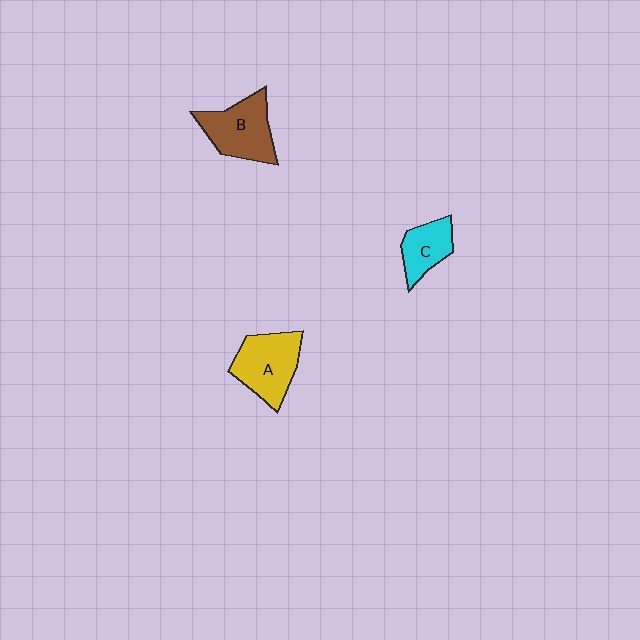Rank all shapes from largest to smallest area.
From largest to smallest: A (yellow), B (brown), C (cyan).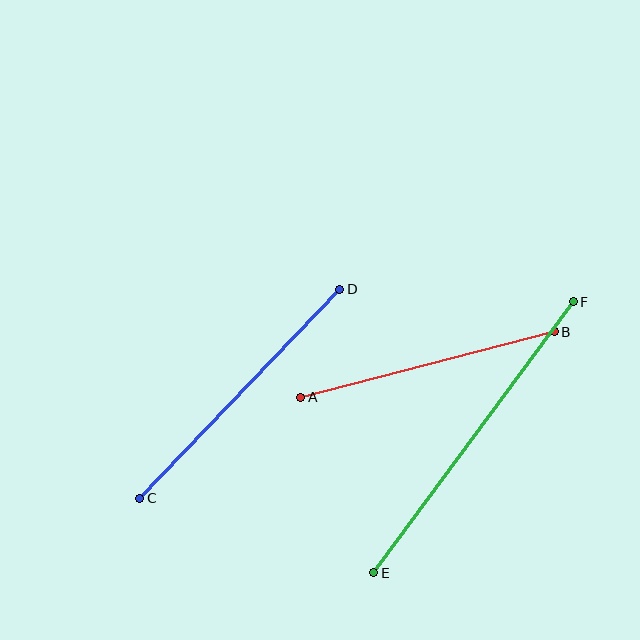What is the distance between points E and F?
The distance is approximately 337 pixels.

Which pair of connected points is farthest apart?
Points E and F are farthest apart.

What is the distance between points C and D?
The distance is approximately 289 pixels.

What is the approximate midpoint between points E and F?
The midpoint is at approximately (473, 437) pixels.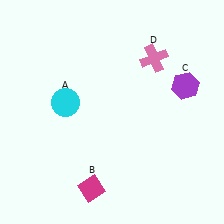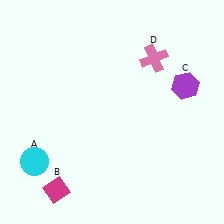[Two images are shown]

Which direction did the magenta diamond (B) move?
The magenta diamond (B) moved left.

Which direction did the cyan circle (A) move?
The cyan circle (A) moved down.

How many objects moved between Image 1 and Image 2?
2 objects moved between the two images.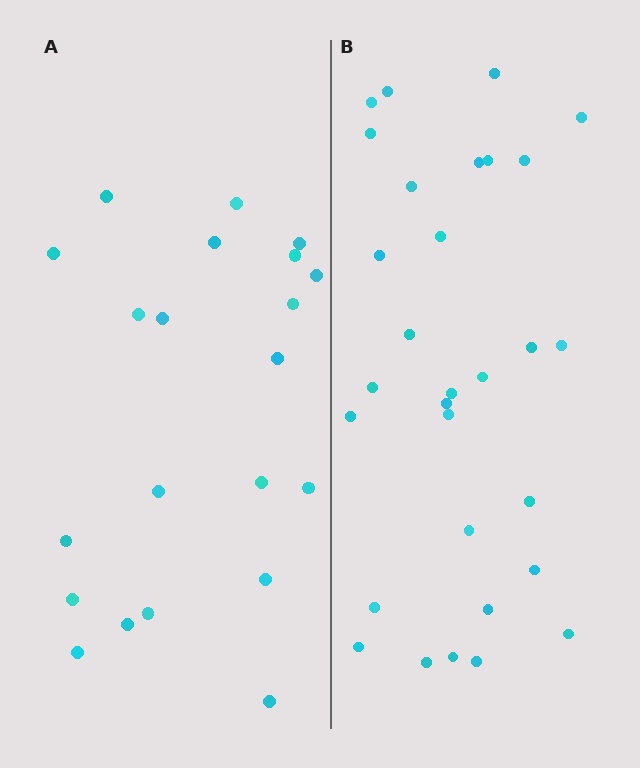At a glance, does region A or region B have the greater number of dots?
Region B (the right region) has more dots.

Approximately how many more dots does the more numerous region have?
Region B has roughly 8 or so more dots than region A.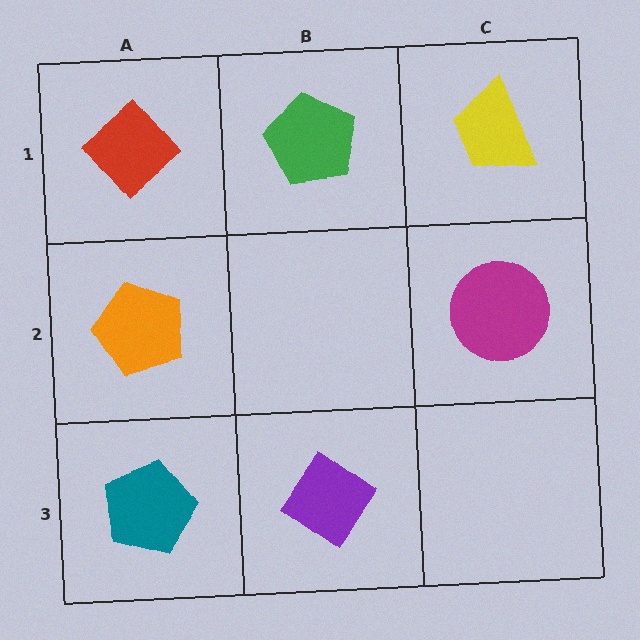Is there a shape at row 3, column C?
No, that cell is empty.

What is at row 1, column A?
A red diamond.